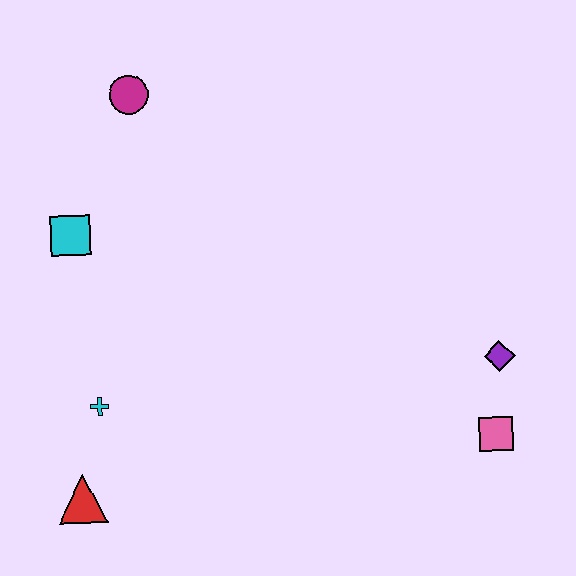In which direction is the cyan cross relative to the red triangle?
The cyan cross is above the red triangle.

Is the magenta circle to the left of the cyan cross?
No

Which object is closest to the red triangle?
The cyan cross is closest to the red triangle.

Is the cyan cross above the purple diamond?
No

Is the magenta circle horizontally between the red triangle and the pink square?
Yes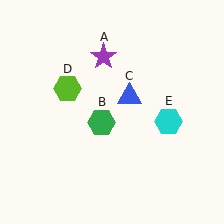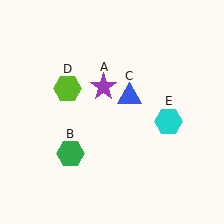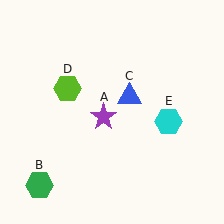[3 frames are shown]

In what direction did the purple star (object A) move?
The purple star (object A) moved down.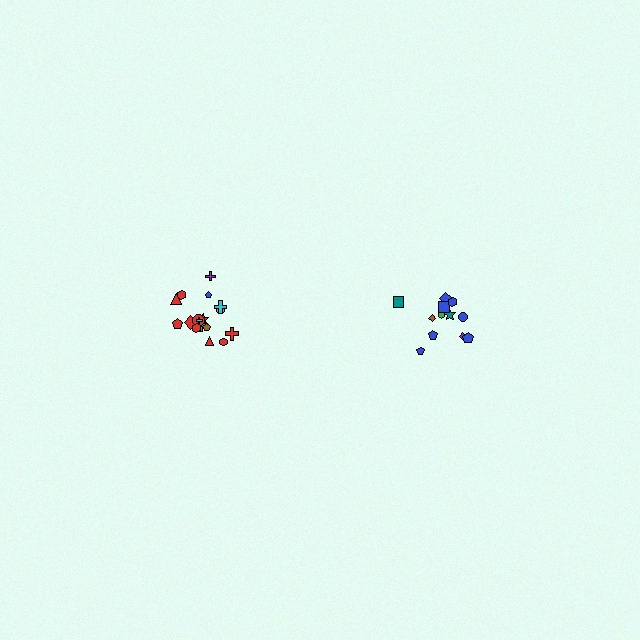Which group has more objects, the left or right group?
The left group.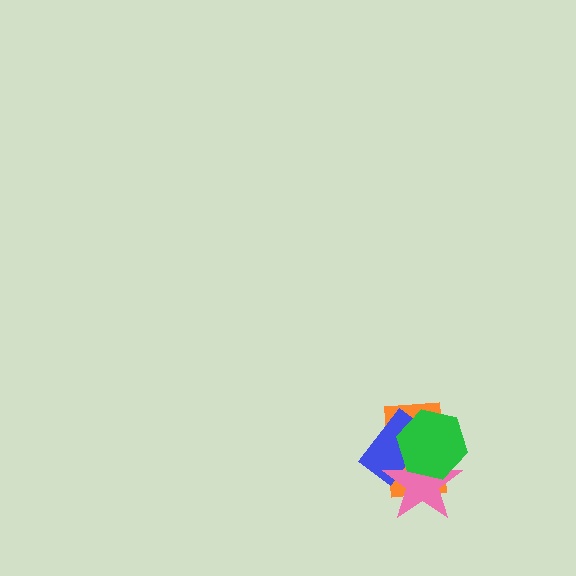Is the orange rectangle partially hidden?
Yes, it is partially covered by another shape.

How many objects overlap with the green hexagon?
3 objects overlap with the green hexagon.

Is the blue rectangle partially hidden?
Yes, it is partially covered by another shape.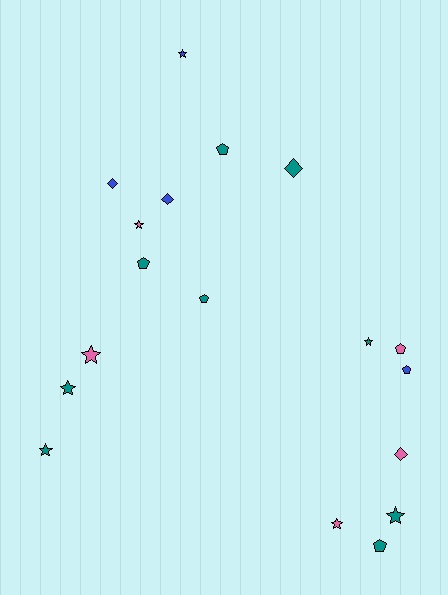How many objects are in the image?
There are 18 objects.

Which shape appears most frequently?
Star, with 8 objects.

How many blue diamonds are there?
There are 2 blue diamonds.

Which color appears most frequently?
Teal, with 9 objects.